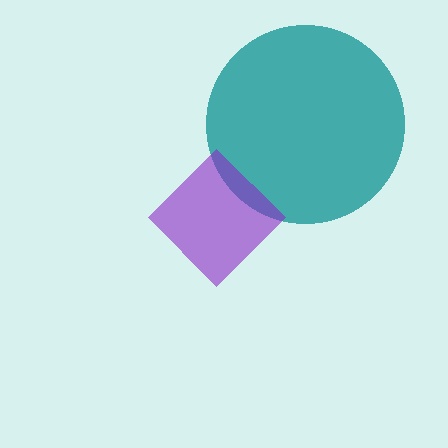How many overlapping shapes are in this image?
There are 2 overlapping shapes in the image.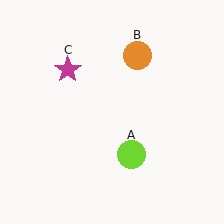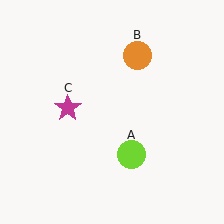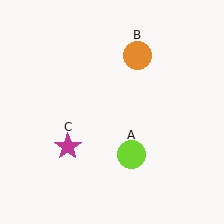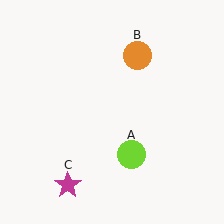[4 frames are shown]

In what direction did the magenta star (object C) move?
The magenta star (object C) moved down.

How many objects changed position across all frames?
1 object changed position: magenta star (object C).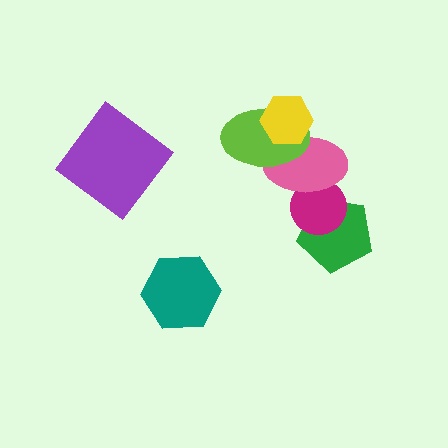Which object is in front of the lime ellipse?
The yellow hexagon is in front of the lime ellipse.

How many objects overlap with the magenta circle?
2 objects overlap with the magenta circle.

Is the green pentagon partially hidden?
Yes, it is partially covered by another shape.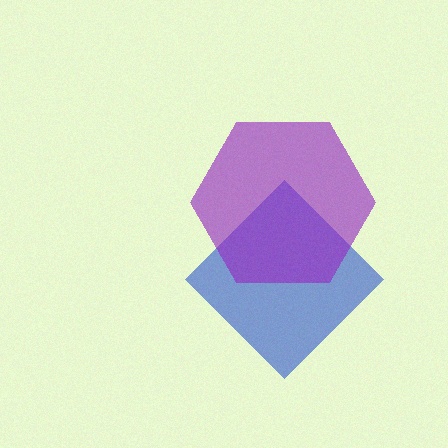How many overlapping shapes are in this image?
There are 2 overlapping shapes in the image.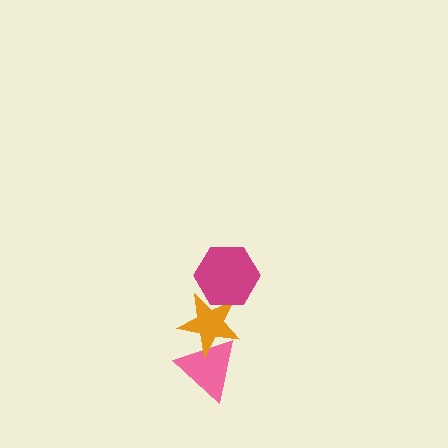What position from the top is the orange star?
The orange star is 2nd from the top.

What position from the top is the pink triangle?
The pink triangle is 3rd from the top.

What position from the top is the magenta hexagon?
The magenta hexagon is 1st from the top.